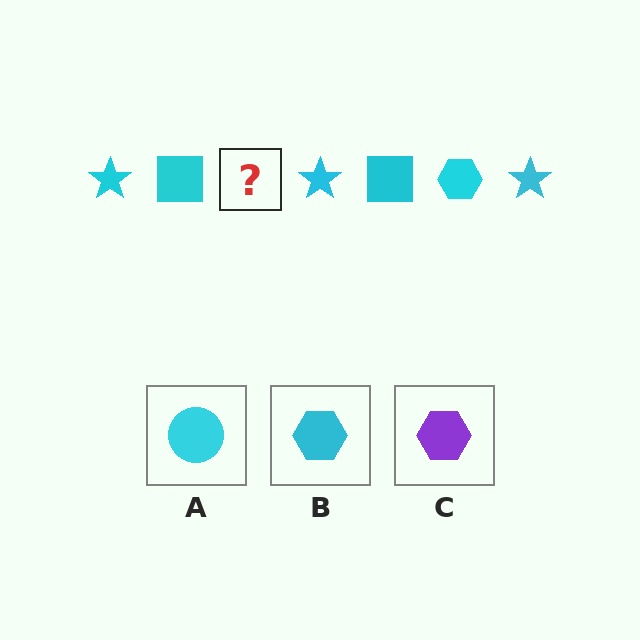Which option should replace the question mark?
Option B.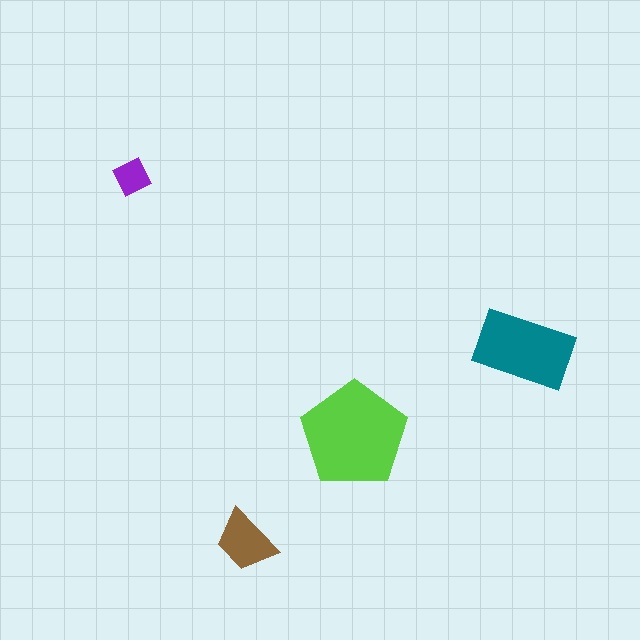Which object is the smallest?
The purple diamond.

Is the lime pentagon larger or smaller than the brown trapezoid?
Larger.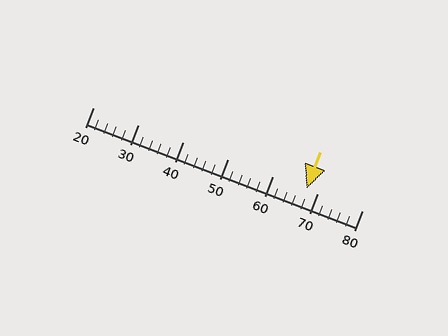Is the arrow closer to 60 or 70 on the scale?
The arrow is closer to 70.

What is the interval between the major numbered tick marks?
The major tick marks are spaced 10 units apart.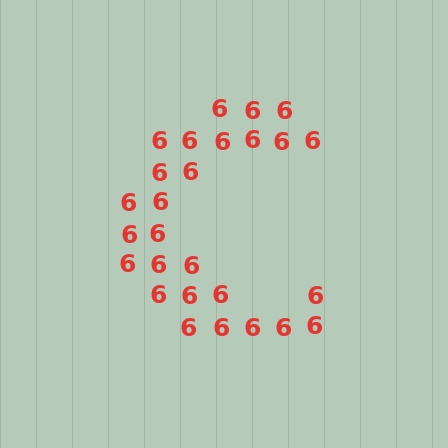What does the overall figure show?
The overall figure shows the letter C.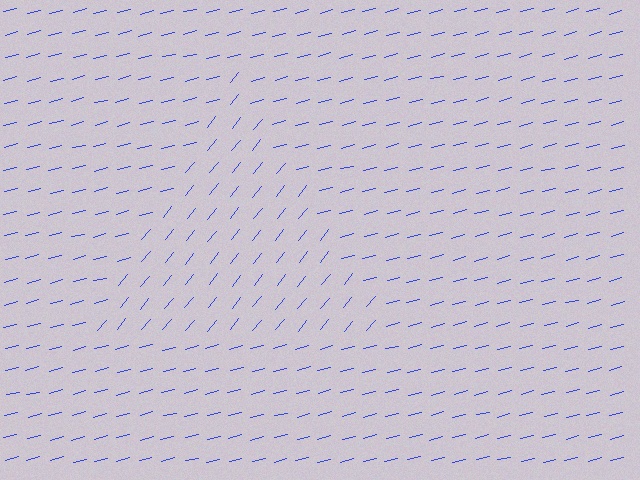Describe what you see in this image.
The image is filled with small blue line segments. A triangle region in the image has lines oriented differently from the surrounding lines, creating a visible texture boundary.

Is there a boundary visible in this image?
Yes, there is a texture boundary formed by a change in line orientation.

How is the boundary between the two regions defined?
The boundary is defined purely by a change in line orientation (approximately 36 degrees difference). All lines are the same color and thickness.